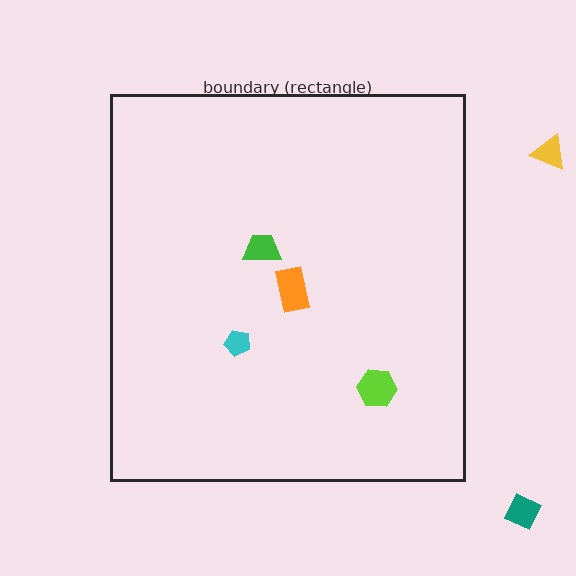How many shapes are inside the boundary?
4 inside, 2 outside.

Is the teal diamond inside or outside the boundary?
Outside.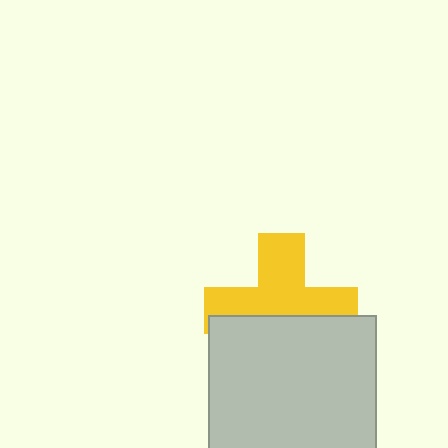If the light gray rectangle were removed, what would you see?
You would see the complete yellow cross.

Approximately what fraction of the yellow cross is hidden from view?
Roughly 43% of the yellow cross is hidden behind the light gray rectangle.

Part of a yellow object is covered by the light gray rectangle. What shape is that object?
It is a cross.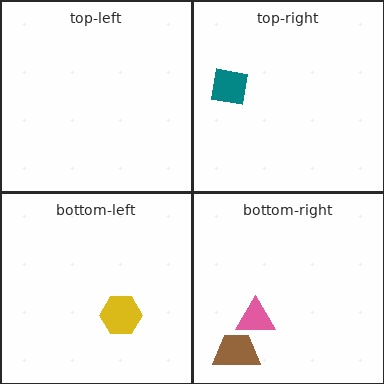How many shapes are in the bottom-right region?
2.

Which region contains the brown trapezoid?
The bottom-right region.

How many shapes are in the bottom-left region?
1.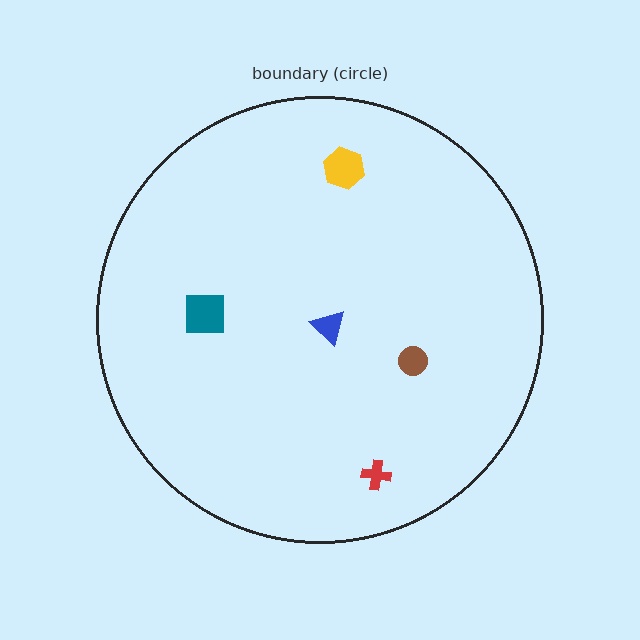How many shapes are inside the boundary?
5 inside, 0 outside.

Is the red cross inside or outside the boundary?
Inside.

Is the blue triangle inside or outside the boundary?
Inside.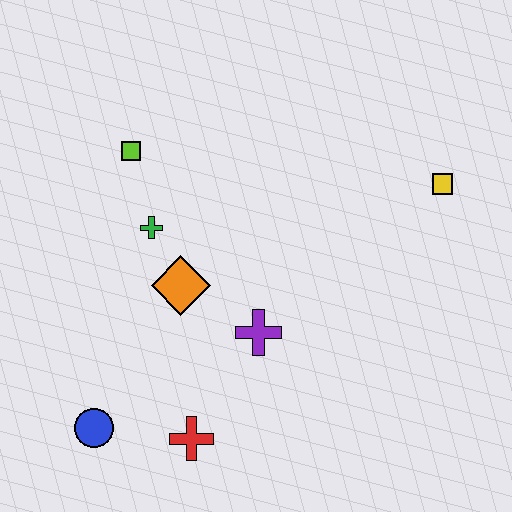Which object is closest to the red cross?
The blue circle is closest to the red cross.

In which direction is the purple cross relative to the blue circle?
The purple cross is to the right of the blue circle.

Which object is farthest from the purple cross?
The yellow square is farthest from the purple cross.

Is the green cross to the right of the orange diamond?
No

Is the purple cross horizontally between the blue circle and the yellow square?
Yes